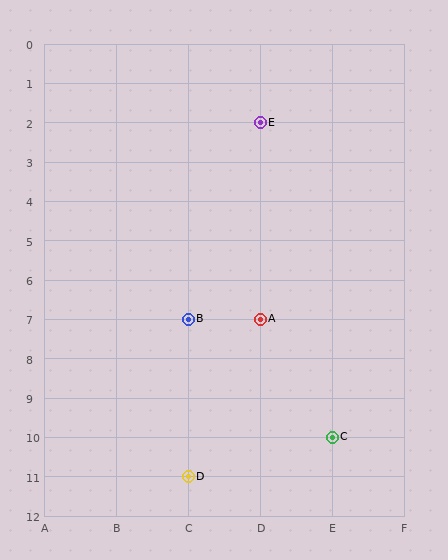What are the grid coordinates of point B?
Point B is at grid coordinates (C, 7).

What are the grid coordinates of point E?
Point E is at grid coordinates (D, 2).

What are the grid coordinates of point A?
Point A is at grid coordinates (D, 7).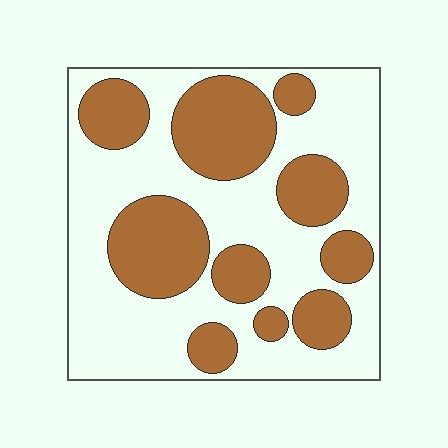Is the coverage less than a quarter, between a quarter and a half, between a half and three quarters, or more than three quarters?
Between a quarter and a half.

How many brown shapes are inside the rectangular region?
10.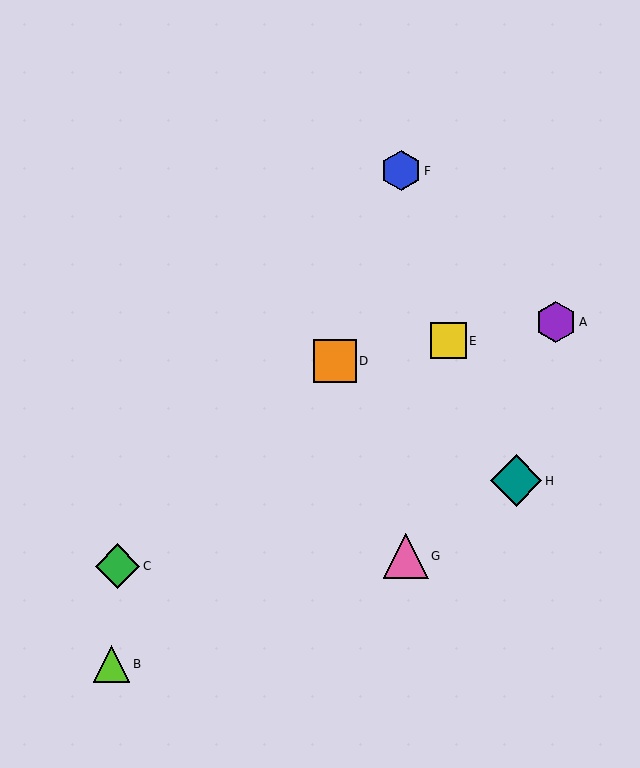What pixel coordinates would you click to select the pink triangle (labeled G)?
Click at (406, 556) to select the pink triangle G.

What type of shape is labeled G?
Shape G is a pink triangle.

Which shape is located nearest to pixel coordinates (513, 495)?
The teal diamond (labeled H) at (516, 481) is nearest to that location.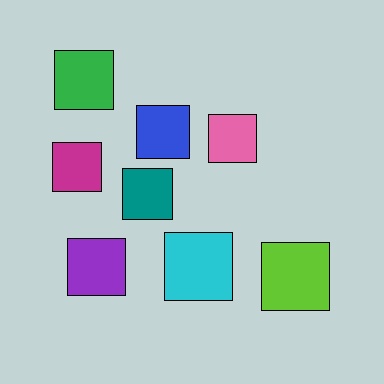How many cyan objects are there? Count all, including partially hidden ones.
There is 1 cyan object.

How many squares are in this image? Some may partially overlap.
There are 8 squares.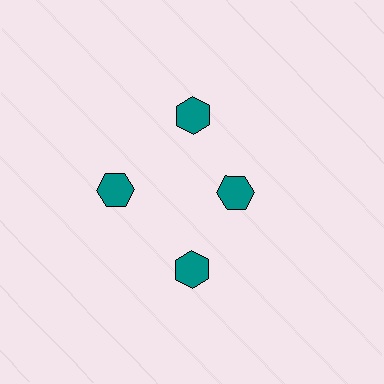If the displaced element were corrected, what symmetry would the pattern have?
It would have 4-fold rotational symmetry — the pattern would map onto itself every 90 degrees.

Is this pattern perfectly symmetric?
No. The 4 teal hexagons are arranged in a ring, but one element near the 3 o'clock position is pulled inward toward the center, breaking the 4-fold rotational symmetry.